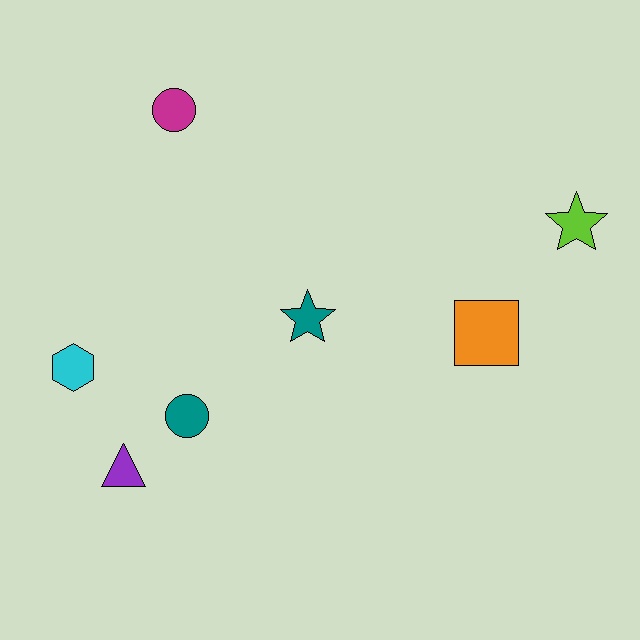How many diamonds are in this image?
There are no diamonds.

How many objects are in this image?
There are 7 objects.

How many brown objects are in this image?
There are no brown objects.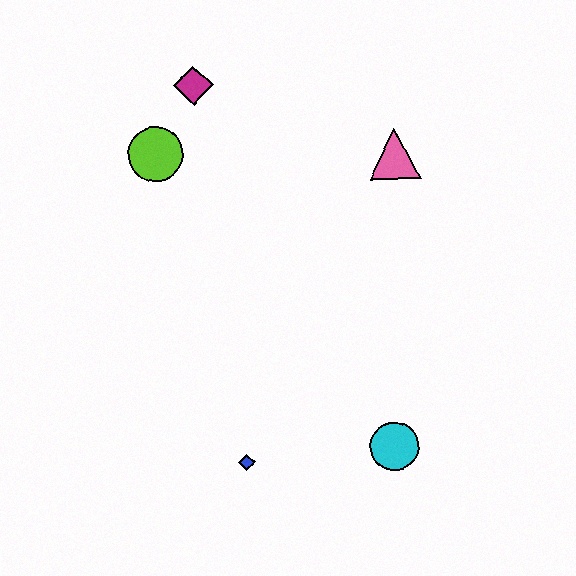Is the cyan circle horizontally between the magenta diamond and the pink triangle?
Yes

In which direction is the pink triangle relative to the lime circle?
The pink triangle is to the right of the lime circle.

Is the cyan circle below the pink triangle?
Yes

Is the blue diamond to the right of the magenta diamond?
Yes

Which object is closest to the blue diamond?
The cyan circle is closest to the blue diamond.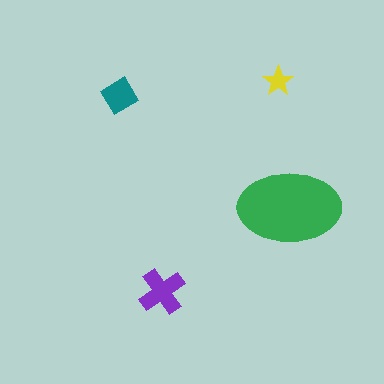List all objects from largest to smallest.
The green ellipse, the purple cross, the teal diamond, the yellow star.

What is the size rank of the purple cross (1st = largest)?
2nd.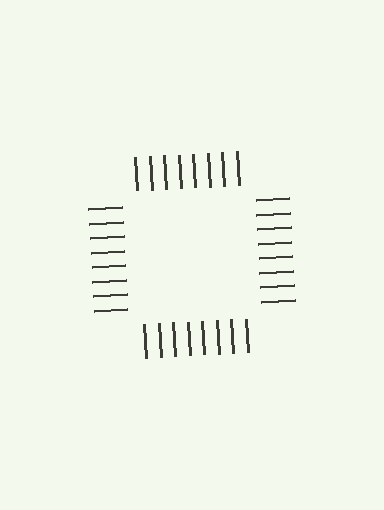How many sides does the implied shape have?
4 sides — the line-ends trace a square.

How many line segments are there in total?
32 — 8 along each of the 4 edges.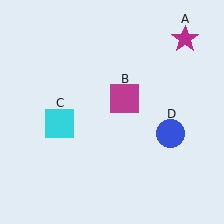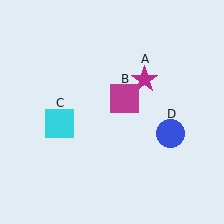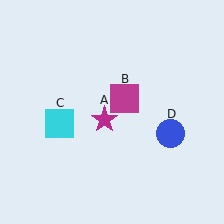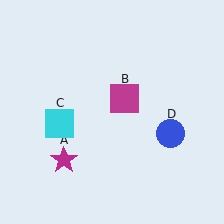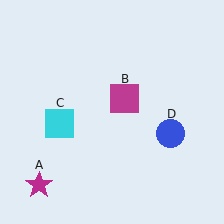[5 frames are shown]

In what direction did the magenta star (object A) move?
The magenta star (object A) moved down and to the left.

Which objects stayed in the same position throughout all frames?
Magenta square (object B) and cyan square (object C) and blue circle (object D) remained stationary.